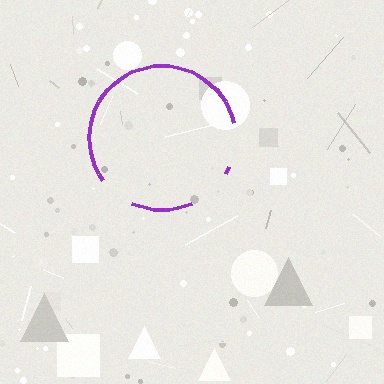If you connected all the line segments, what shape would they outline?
They would outline a circle.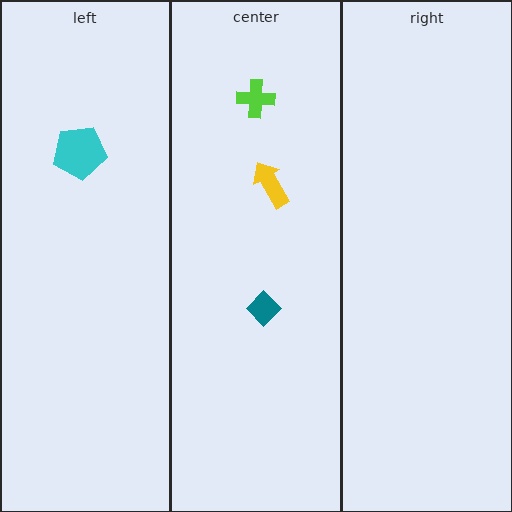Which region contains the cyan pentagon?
The left region.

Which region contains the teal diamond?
The center region.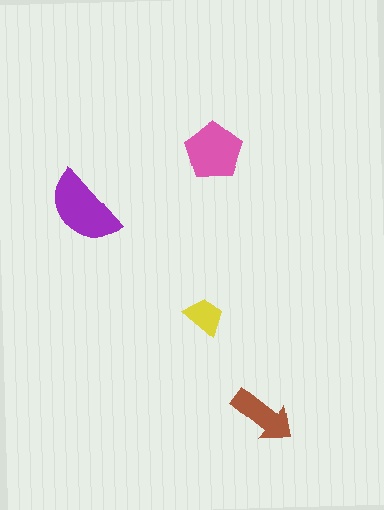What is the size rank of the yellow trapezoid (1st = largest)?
4th.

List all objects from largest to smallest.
The purple semicircle, the pink pentagon, the brown arrow, the yellow trapezoid.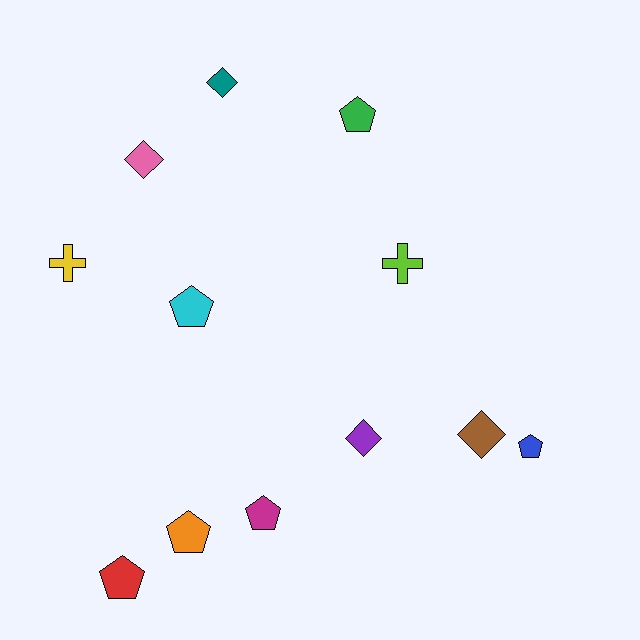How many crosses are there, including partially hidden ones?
There are 2 crosses.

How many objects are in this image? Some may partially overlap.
There are 12 objects.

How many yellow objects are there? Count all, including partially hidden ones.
There is 1 yellow object.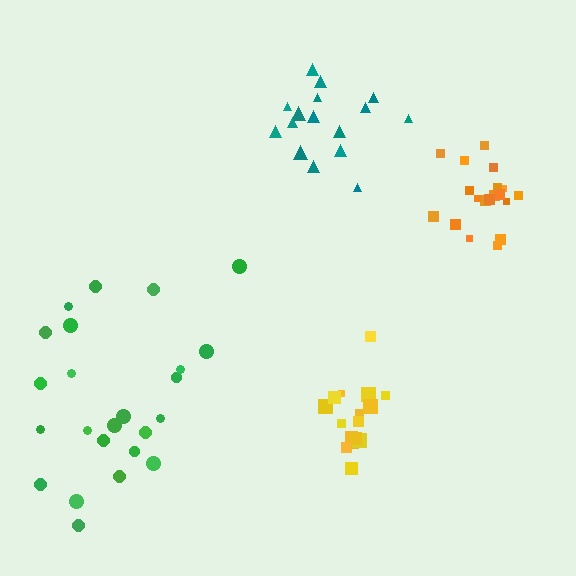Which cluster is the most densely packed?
Orange.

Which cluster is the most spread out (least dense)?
Green.